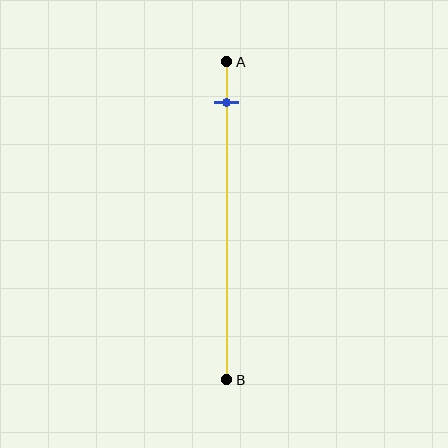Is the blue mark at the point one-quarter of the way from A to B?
No, the mark is at about 15% from A, not at the 25% one-quarter point.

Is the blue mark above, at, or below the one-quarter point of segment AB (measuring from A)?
The blue mark is above the one-quarter point of segment AB.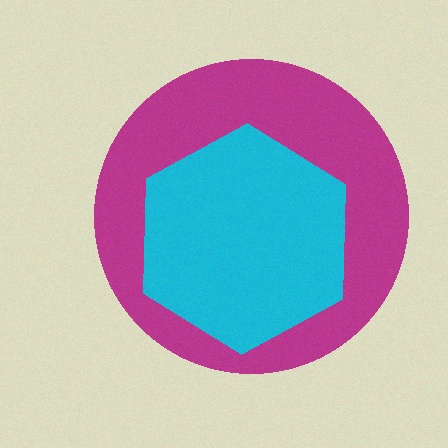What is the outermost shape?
The magenta circle.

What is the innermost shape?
The cyan hexagon.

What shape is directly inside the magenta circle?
The cyan hexagon.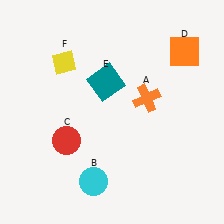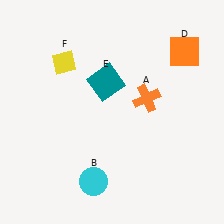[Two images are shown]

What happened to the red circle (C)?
The red circle (C) was removed in Image 2. It was in the bottom-left area of Image 1.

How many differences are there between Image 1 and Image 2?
There is 1 difference between the two images.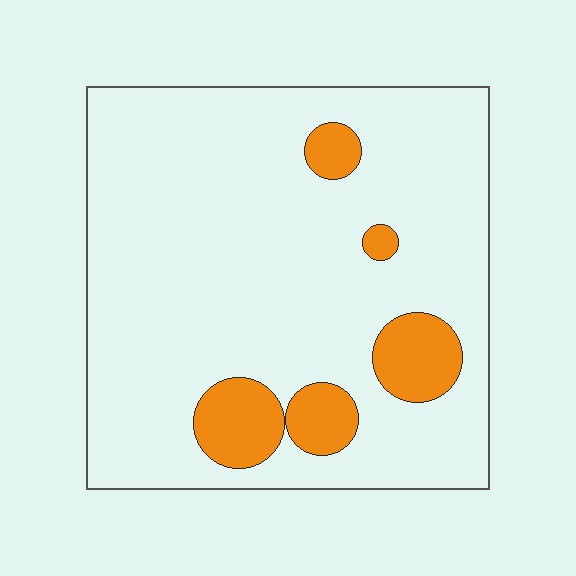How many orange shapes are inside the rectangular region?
5.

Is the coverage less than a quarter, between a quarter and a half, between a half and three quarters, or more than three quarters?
Less than a quarter.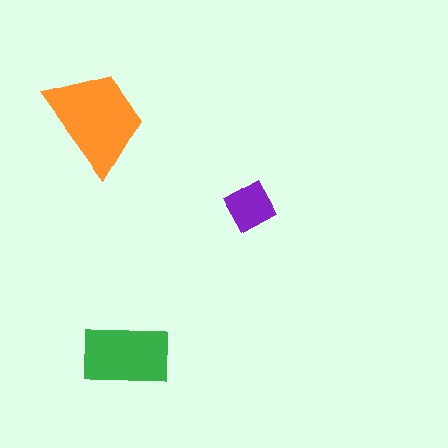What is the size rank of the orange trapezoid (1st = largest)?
1st.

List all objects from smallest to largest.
The purple diamond, the green rectangle, the orange trapezoid.